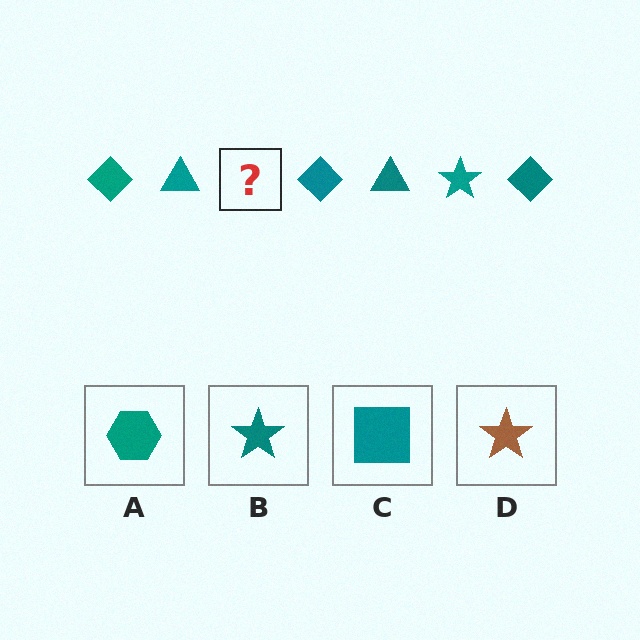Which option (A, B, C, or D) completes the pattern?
B.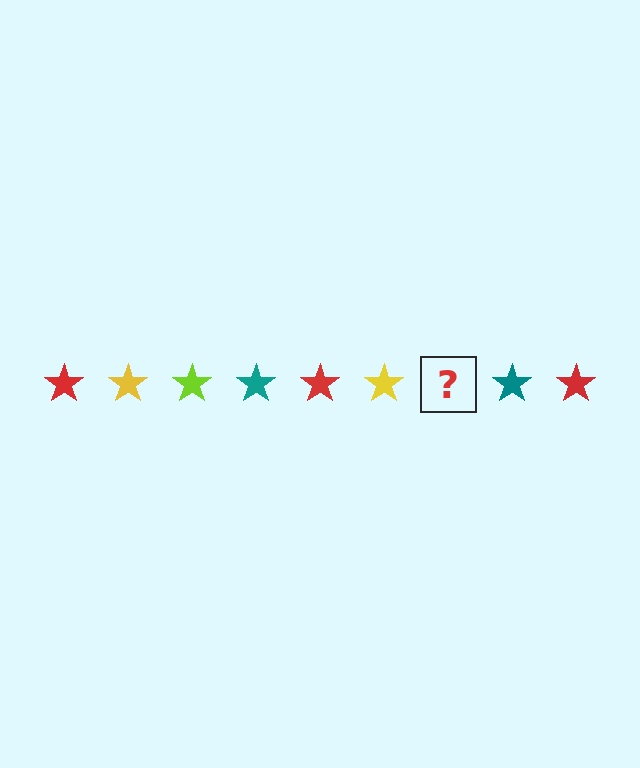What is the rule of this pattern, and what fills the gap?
The rule is that the pattern cycles through red, yellow, lime, teal stars. The gap should be filled with a lime star.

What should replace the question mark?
The question mark should be replaced with a lime star.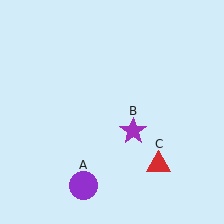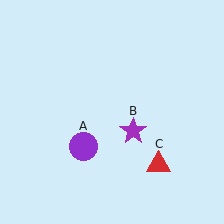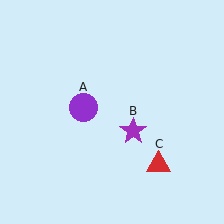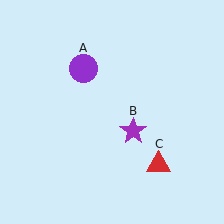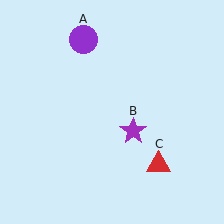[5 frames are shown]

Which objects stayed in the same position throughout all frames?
Purple star (object B) and red triangle (object C) remained stationary.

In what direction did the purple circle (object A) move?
The purple circle (object A) moved up.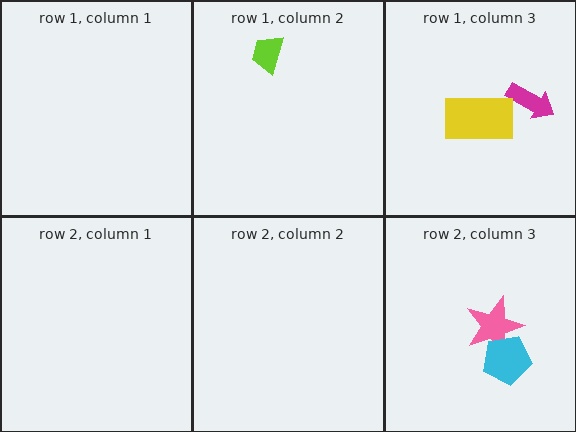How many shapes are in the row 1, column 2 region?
1.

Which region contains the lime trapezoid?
The row 1, column 2 region.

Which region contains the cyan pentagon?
The row 2, column 3 region.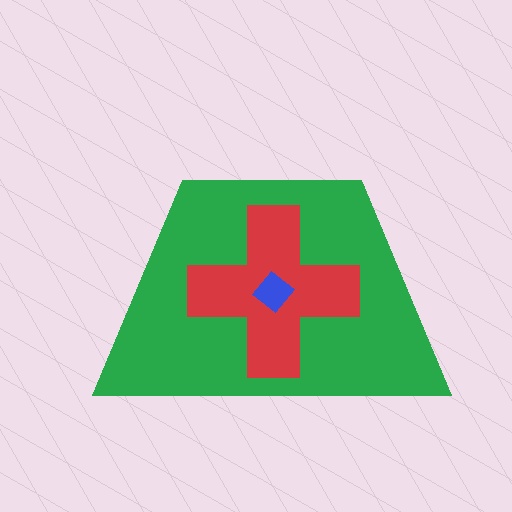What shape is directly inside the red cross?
The blue diamond.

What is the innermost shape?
The blue diamond.